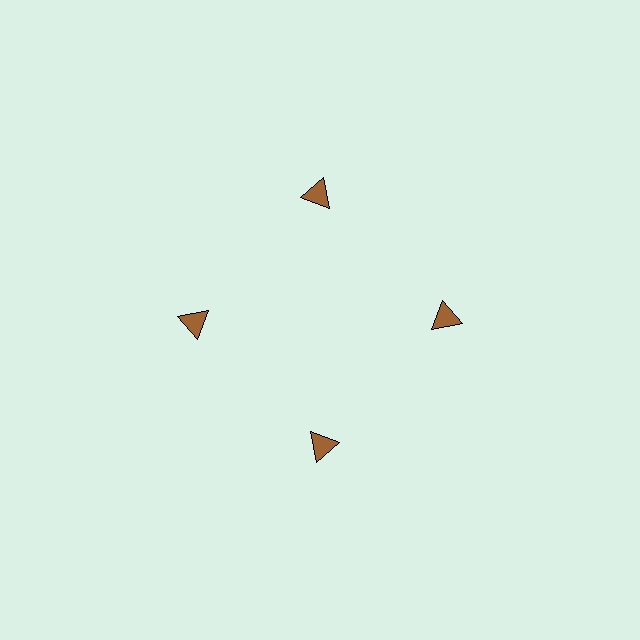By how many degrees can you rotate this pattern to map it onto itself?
The pattern maps onto itself every 90 degrees of rotation.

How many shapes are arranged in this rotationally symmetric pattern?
There are 4 shapes, arranged in 4 groups of 1.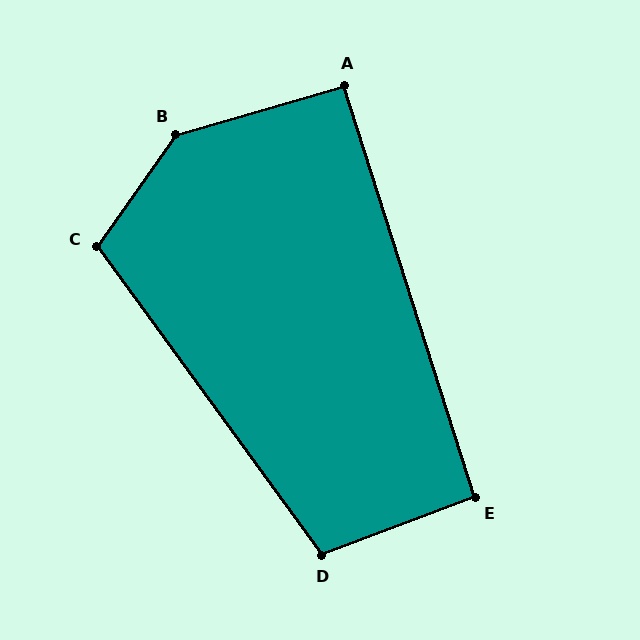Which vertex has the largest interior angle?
B, at approximately 141 degrees.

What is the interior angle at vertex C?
Approximately 109 degrees (obtuse).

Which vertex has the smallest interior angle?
A, at approximately 92 degrees.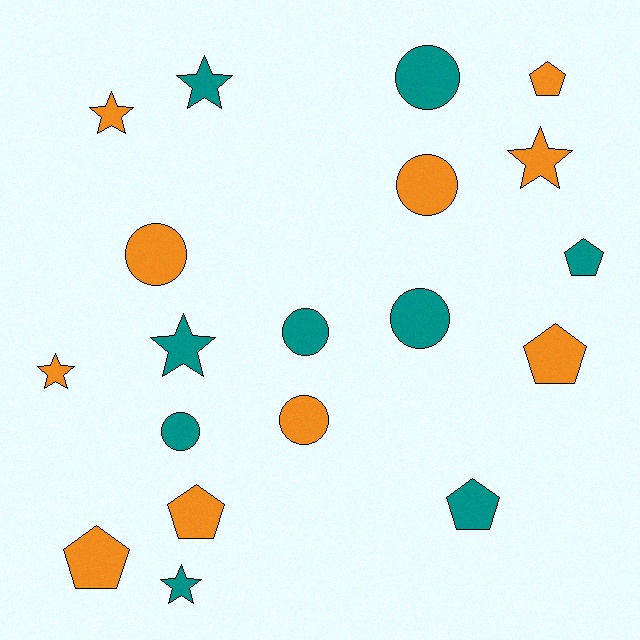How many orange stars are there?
There are 3 orange stars.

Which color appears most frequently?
Orange, with 10 objects.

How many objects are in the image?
There are 19 objects.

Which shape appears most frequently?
Circle, with 7 objects.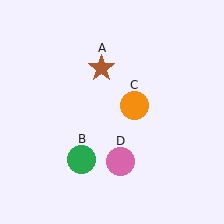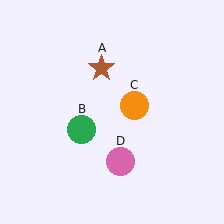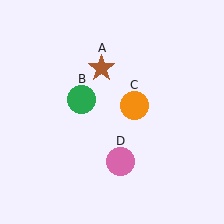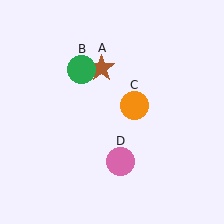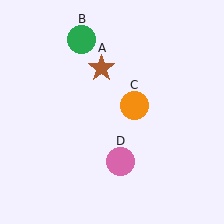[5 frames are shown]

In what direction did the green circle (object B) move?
The green circle (object B) moved up.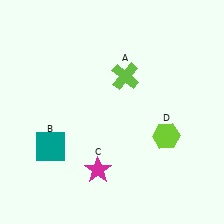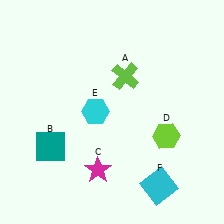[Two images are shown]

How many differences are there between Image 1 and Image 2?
There are 2 differences between the two images.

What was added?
A cyan hexagon (E), a cyan square (F) were added in Image 2.